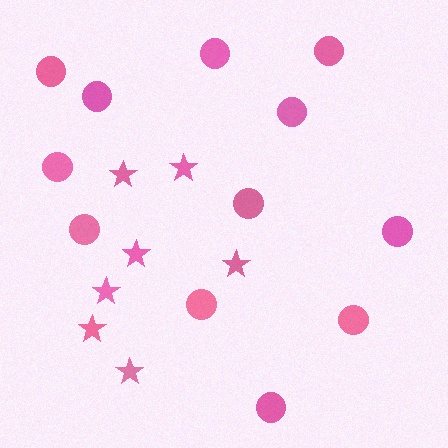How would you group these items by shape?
There are 2 groups: one group of stars (7) and one group of circles (12).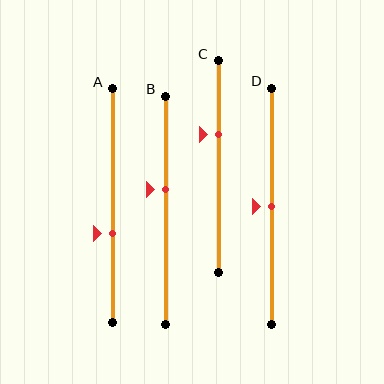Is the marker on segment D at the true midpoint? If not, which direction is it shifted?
Yes, the marker on segment D is at the true midpoint.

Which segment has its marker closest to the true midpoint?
Segment D has its marker closest to the true midpoint.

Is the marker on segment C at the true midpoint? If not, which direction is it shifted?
No, the marker on segment C is shifted upward by about 15% of the segment length.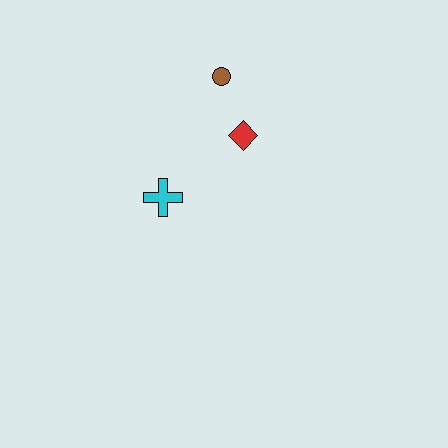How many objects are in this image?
There are 3 objects.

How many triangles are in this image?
There are no triangles.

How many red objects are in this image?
There is 1 red object.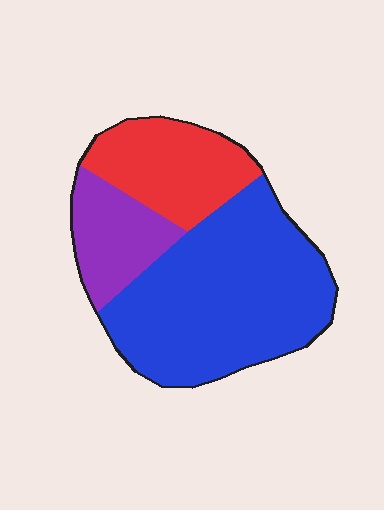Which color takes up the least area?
Purple, at roughly 15%.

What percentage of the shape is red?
Red covers about 25% of the shape.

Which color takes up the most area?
Blue, at roughly 60%.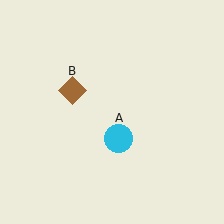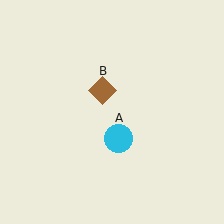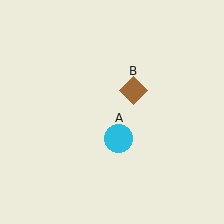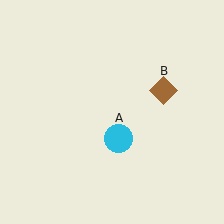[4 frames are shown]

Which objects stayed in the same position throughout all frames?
Cyan circle (object A) remained stationary.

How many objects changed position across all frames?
1 object changed position: brown diamond (object B).